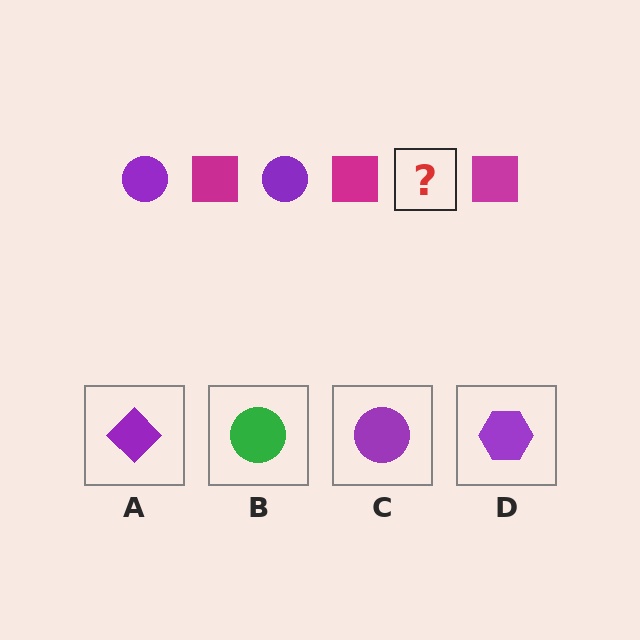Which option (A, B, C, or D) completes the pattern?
C.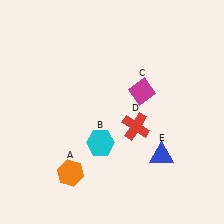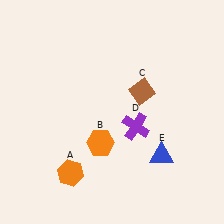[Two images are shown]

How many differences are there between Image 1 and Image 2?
There are 3 differences between the two images.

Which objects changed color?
B changed from cyan to orange. C changed from magenta to brown. D changed from red to purple.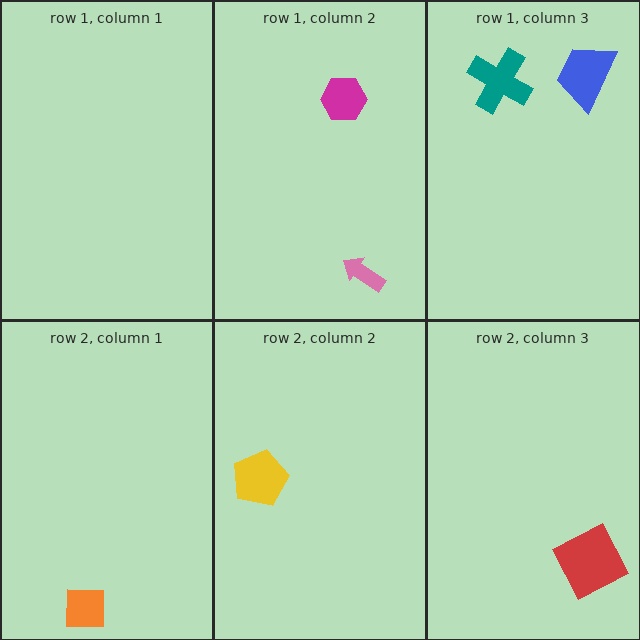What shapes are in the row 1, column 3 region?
The blue trapezoid, the teal cross.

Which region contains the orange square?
The row 2, column 1 region.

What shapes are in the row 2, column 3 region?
The red square.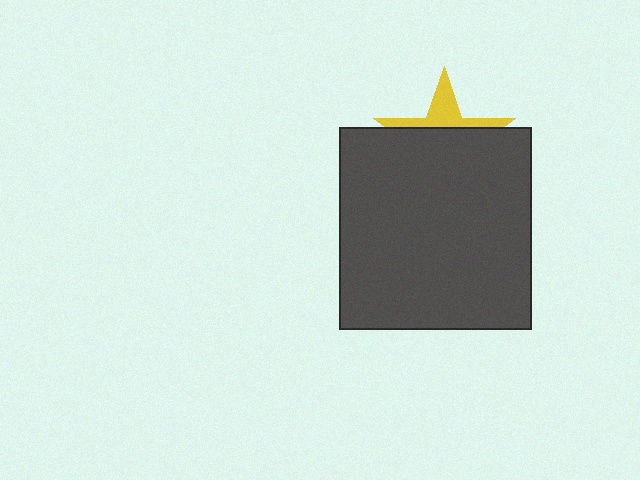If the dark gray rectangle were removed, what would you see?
You would see the complete yellow star.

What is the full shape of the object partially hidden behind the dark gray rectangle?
The partially hidden object is a yellow star.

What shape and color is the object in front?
The object in front is a dark gray rectangle.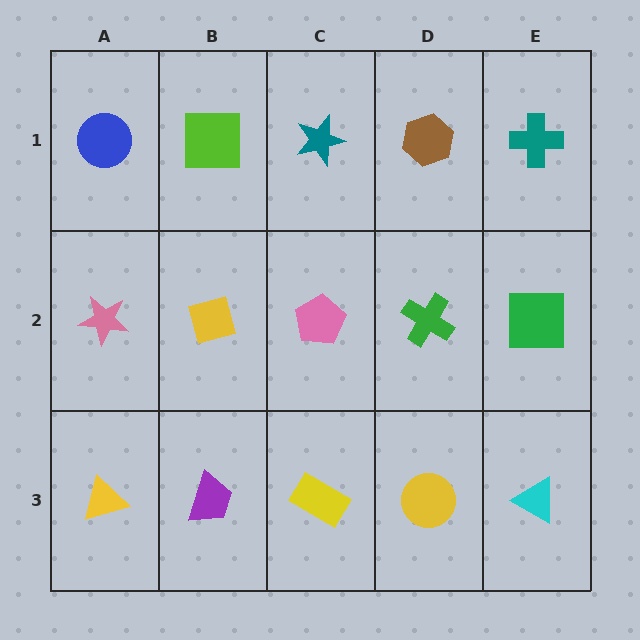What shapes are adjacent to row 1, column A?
A pink star (row 2, column A), a lime square (row 1, column B).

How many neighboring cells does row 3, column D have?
3.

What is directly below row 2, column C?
A yellow rectangle.